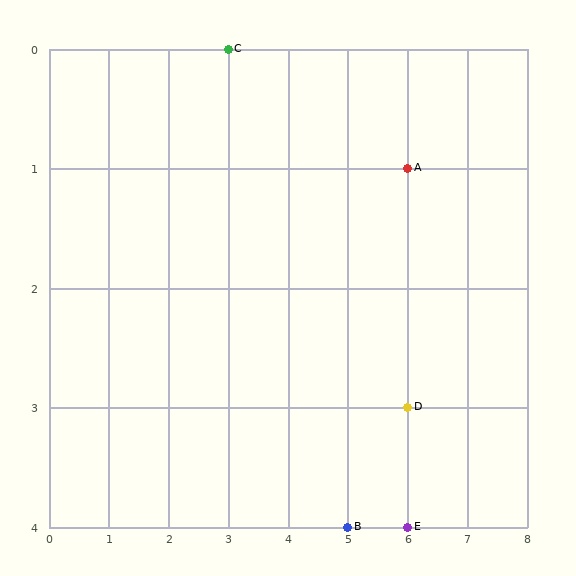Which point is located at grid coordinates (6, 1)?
Point A is at (6, 1).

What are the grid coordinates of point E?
Point E is at grid coordinates (6, 4).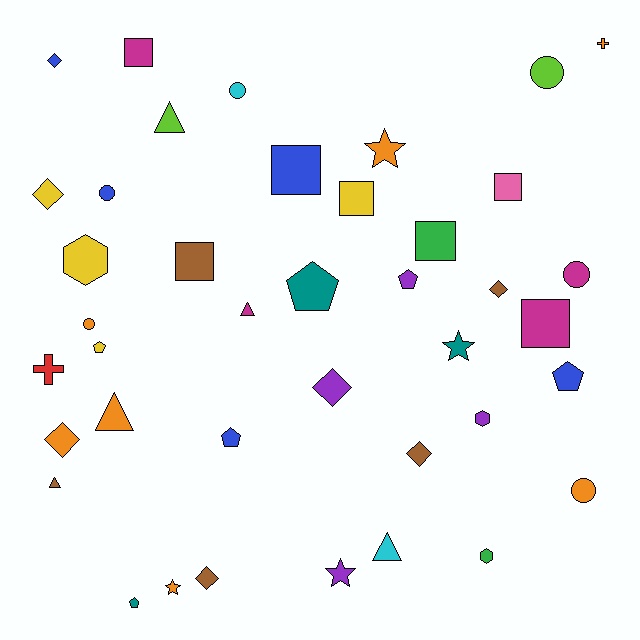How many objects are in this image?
There are 40 objects.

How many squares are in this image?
There are 7 squares.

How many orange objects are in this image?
There are 7 orange objects.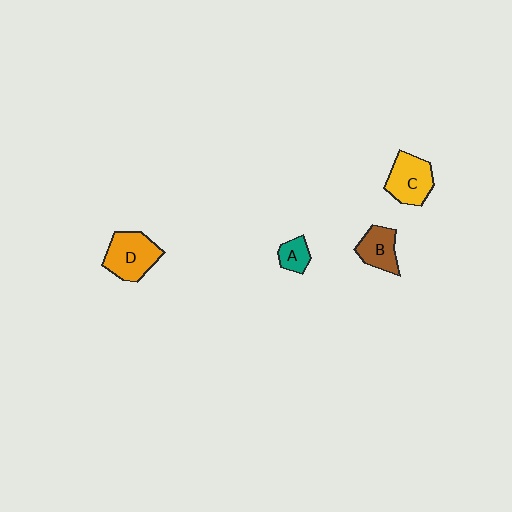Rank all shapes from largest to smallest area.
From largest to smallest: D (orange), C (yellow), B (brown), A (teal).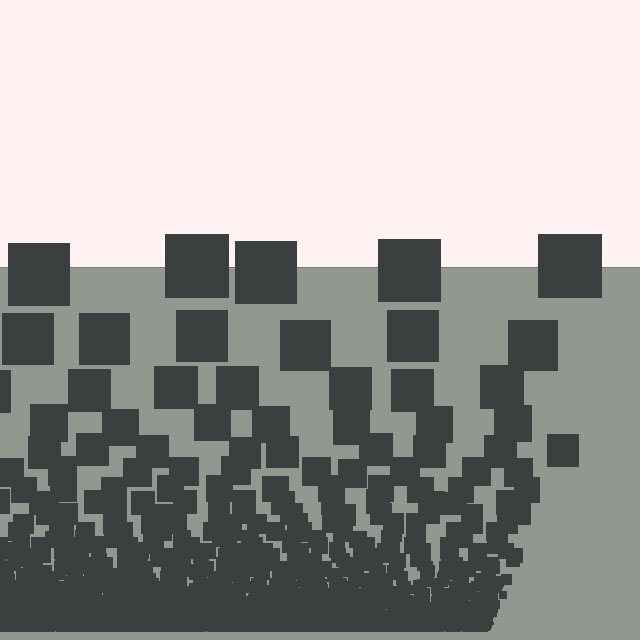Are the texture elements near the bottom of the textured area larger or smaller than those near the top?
Smaller. The gradient is inverted — elements near the bottom are smaller and denser.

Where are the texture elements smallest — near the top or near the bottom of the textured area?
Near the bottom.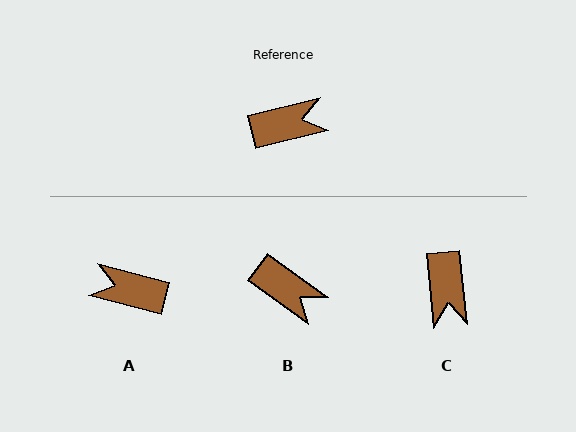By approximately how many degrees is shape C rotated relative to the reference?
Approximately 98 degrees clockwise.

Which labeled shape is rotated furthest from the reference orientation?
A, about 151 degrees away.